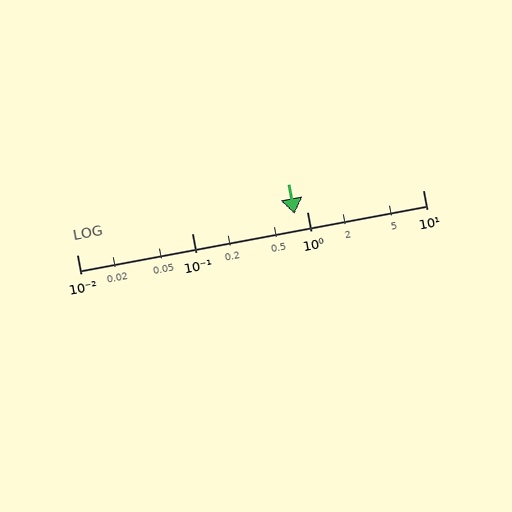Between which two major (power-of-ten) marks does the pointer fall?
The pointer is between 0.1 and 1.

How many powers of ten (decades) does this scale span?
The scale spans 3 decades, from 0.01 to 10.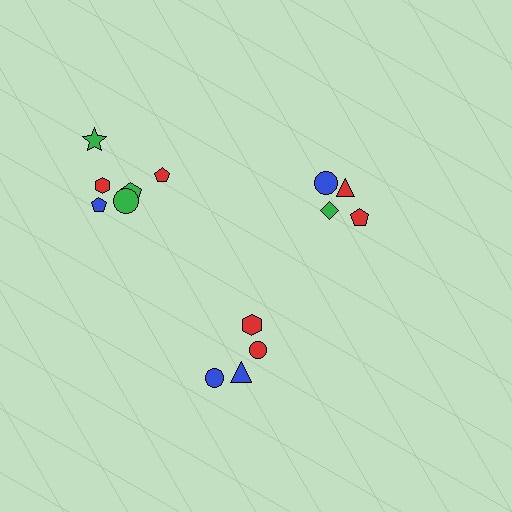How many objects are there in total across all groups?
There are 14 objects.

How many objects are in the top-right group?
There are 4 objects.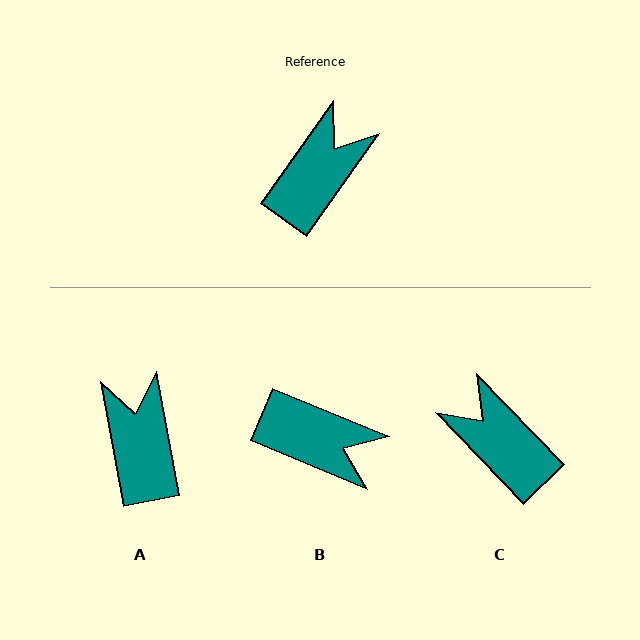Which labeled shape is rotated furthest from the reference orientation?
C, about 79 degrees away.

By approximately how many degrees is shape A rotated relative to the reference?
Approximately 46 degrees counter-clockwise.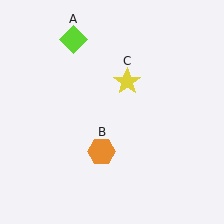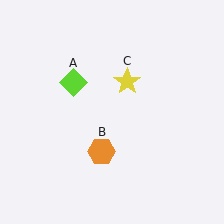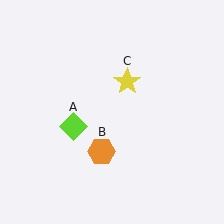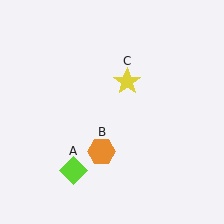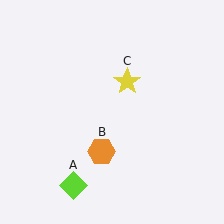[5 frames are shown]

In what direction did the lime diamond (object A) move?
The lime diamond (object A) moved down.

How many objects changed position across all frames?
1 object changed position: lime diamond (object A).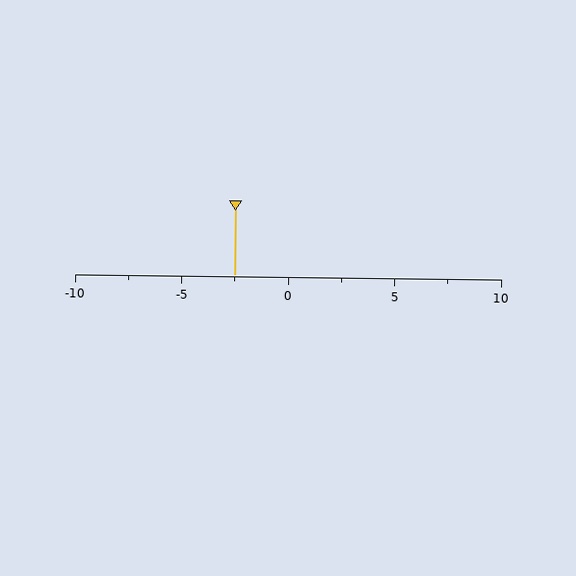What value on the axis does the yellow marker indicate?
The marker indicates approximately -2.5.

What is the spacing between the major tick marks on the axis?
The major ticks are spaced 5 apart.